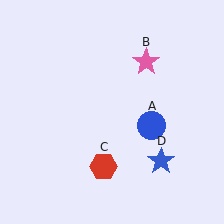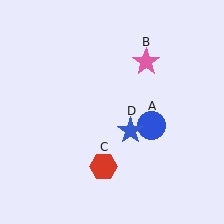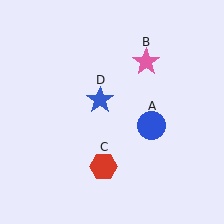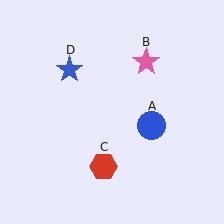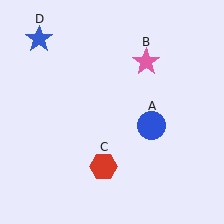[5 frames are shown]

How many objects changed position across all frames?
1 object changed position: blue star (object D).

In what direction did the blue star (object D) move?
The blue star (object D) moved up and to the left.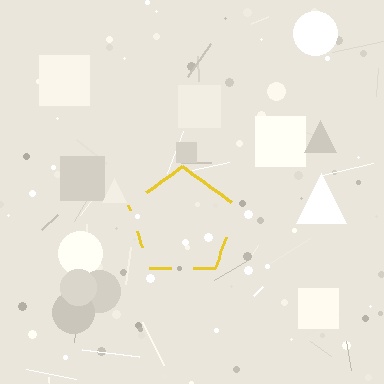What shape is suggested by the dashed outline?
The dashed outline suggests a pentagon.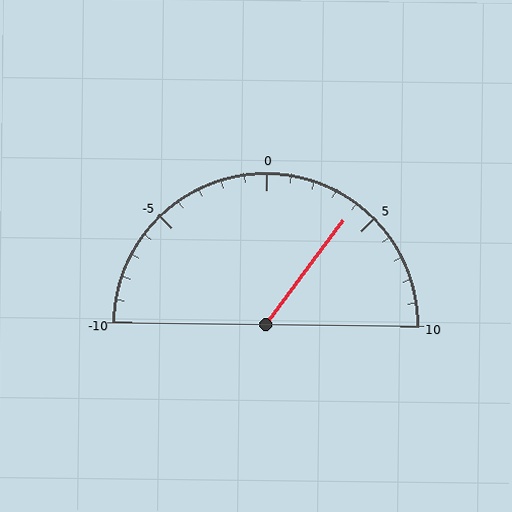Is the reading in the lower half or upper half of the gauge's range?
The reading is in the upper half of the range (-10 to 10).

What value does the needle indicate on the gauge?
The needle indicates approximately 4.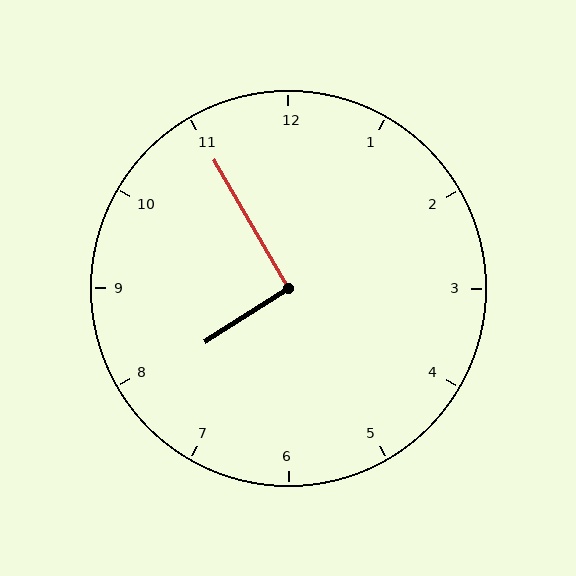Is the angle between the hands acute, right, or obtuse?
It is right.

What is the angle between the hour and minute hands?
Approximately 92 degrees.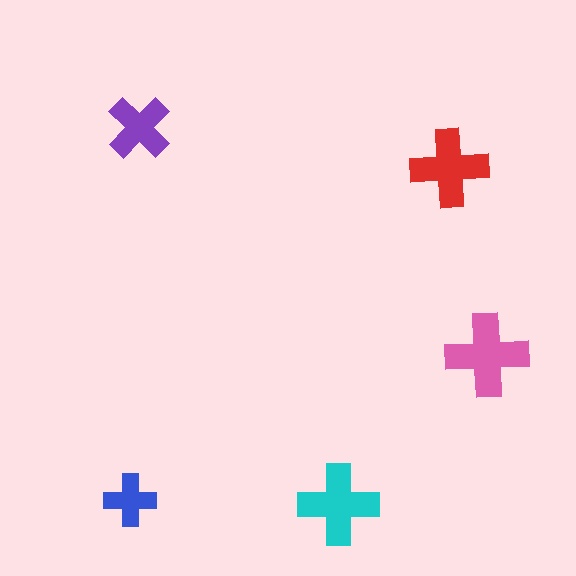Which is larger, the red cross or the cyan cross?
The cyan one.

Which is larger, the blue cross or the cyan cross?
The cyan one.